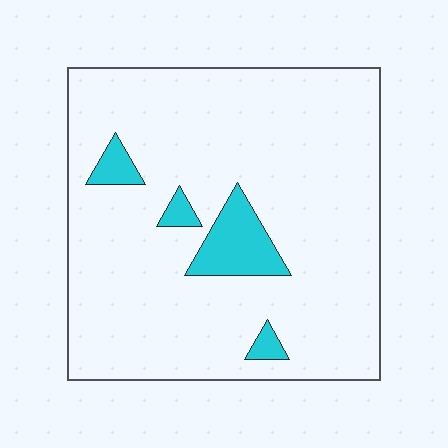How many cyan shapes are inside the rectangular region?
4.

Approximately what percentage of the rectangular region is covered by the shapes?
Approximately 10%.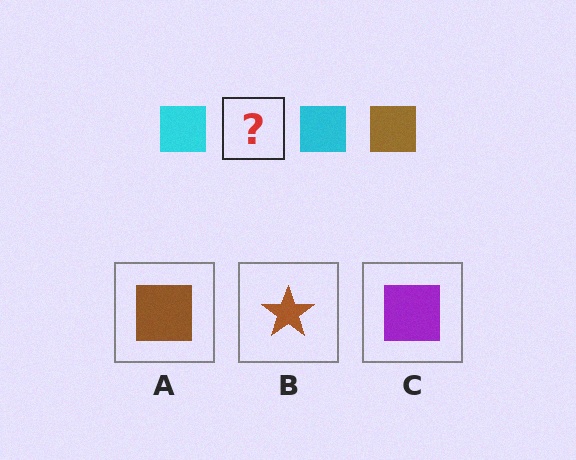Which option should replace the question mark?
Option A.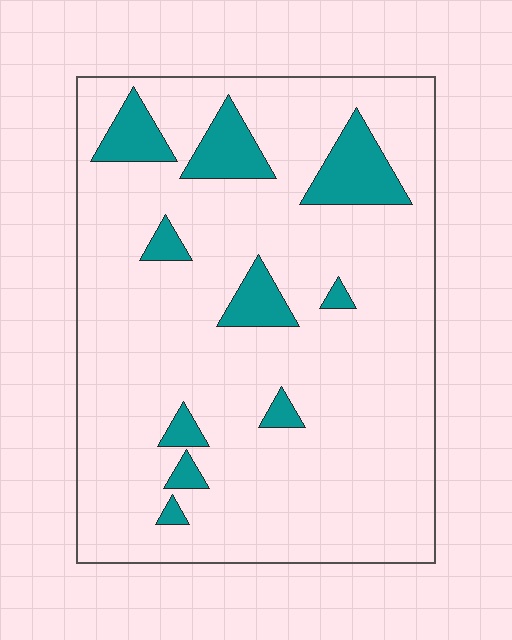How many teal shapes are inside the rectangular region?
10.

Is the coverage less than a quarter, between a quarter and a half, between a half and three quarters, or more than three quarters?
Less than a quarter.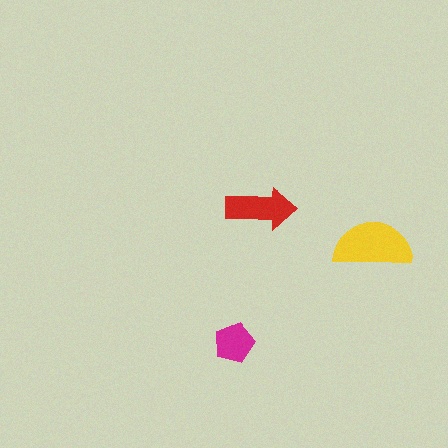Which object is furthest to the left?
The magenta pentagon is leftmost.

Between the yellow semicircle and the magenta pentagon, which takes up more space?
The yellow semicircle.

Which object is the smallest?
The magenta pentagon.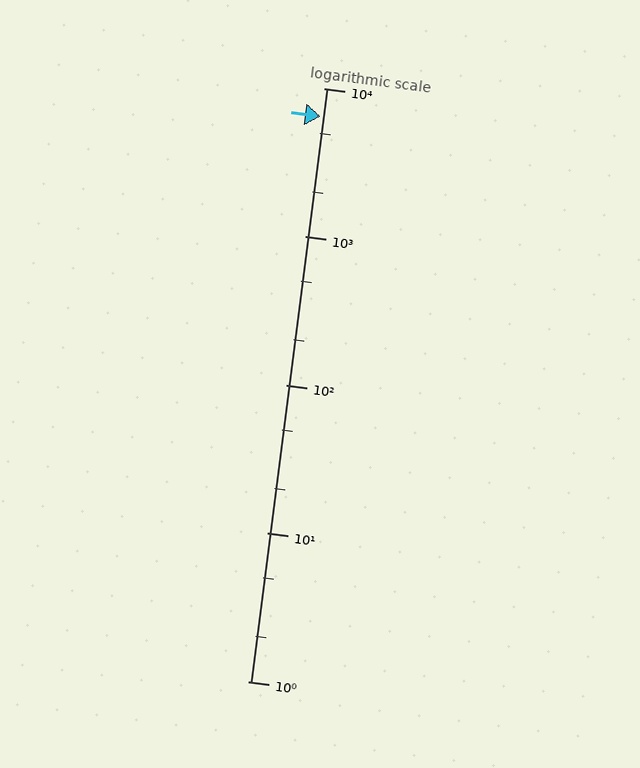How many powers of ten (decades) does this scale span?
The scale spans 4 decades, from 1 to 10000.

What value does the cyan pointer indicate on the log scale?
The pointer indicates approximately 6400.